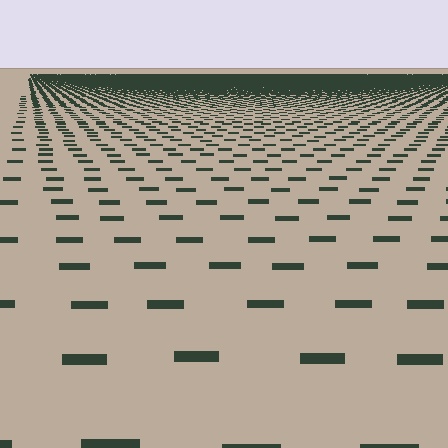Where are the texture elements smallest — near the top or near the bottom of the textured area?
Near the top.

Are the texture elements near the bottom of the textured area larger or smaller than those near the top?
Larger. Near the bottom, elements are closer to the viewer and appear at a bigger on-screen size.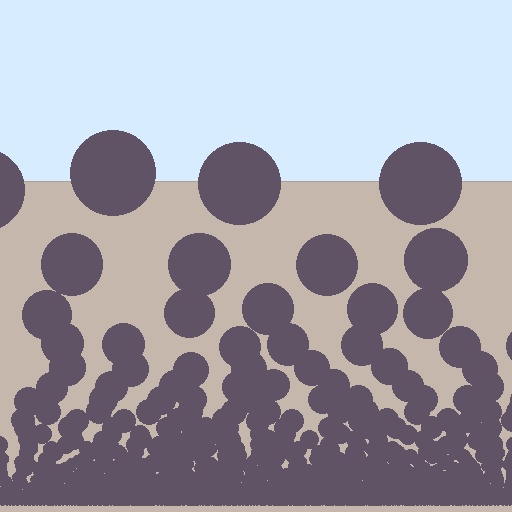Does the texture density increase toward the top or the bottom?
Density increases toward the bottom.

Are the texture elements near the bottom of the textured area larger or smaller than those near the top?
Smaller. The gradient is inverted — elements near the bottom are smaller and denser.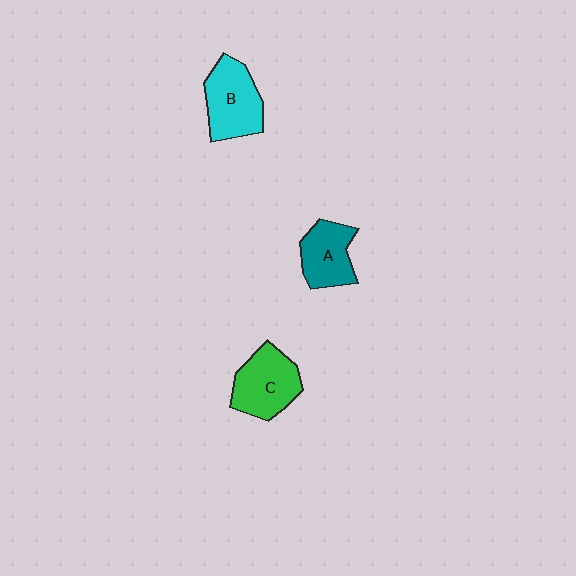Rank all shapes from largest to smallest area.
From largest to smallest: B (cyan), C (green), A (teal).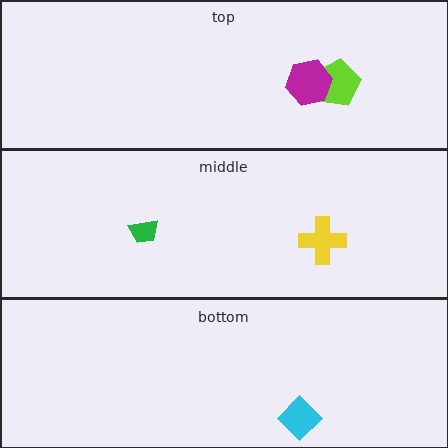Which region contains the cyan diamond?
The bottom region.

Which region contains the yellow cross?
The middle region.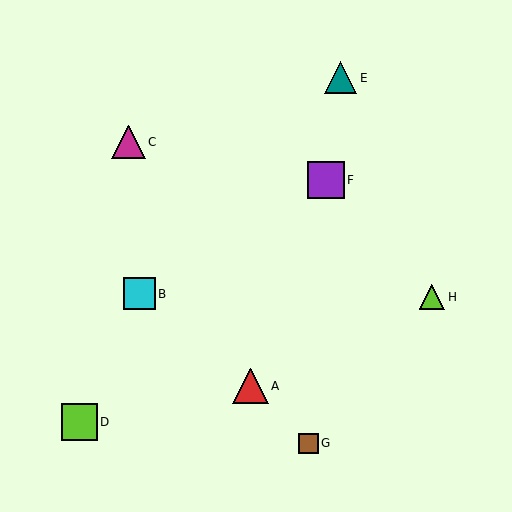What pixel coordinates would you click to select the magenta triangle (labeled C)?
Click at (129, 142) to select the magenta triangle C.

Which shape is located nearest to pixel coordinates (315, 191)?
The purple square (labeled F) at (326, 180) is nearest to that location.